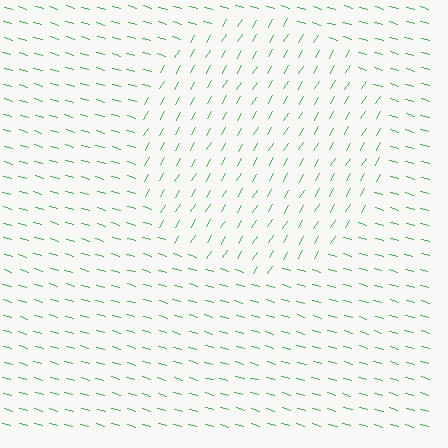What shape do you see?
I see a circle.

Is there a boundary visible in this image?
Yes, there is a texture boundary formed by a change in line orientation.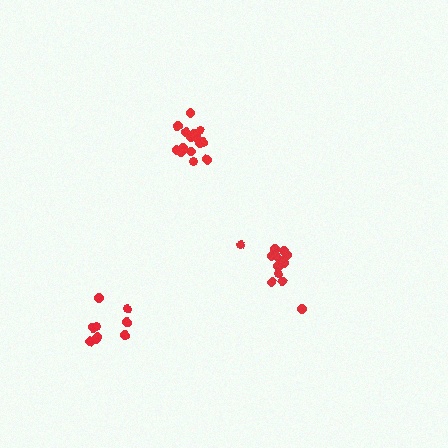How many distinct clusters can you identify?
There are 3 distinct clusters.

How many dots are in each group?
Group 1: 13 dots, Group 2: 10 dots, Group 3: 15 dots (38 total).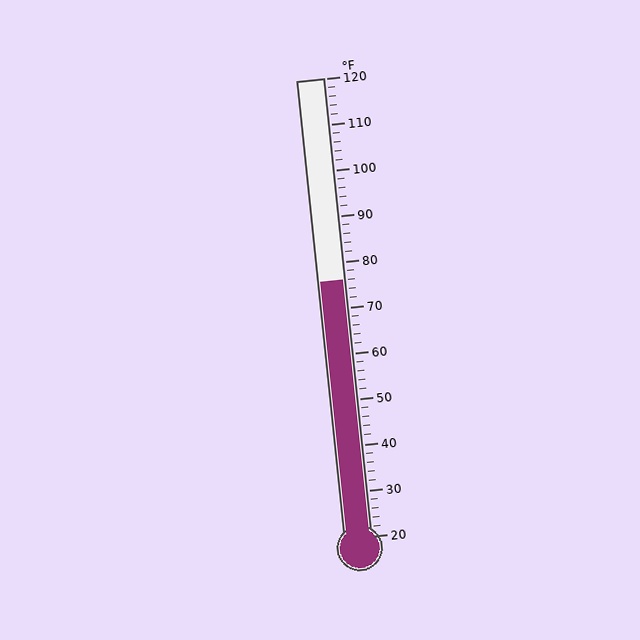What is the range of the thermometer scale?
The thermometer scale ranges from 20°F to 120°F.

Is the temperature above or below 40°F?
The temperature is above 40°F.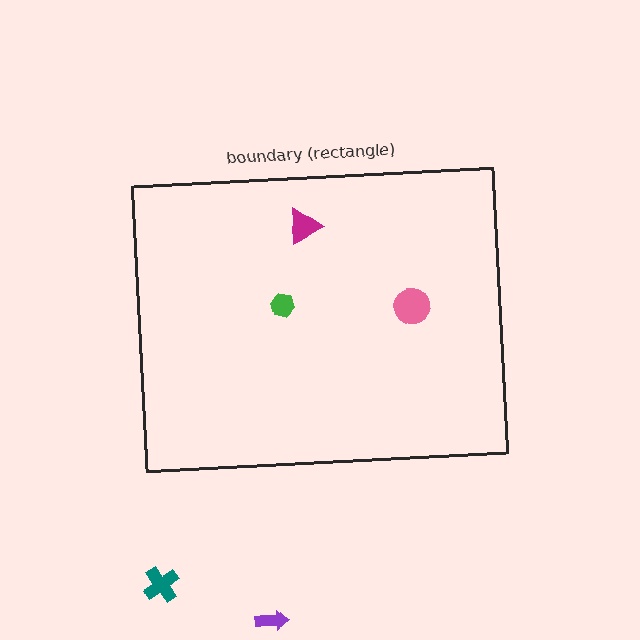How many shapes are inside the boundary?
3 inside, 2 outside.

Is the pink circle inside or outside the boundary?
Inside.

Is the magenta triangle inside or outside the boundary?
Inside.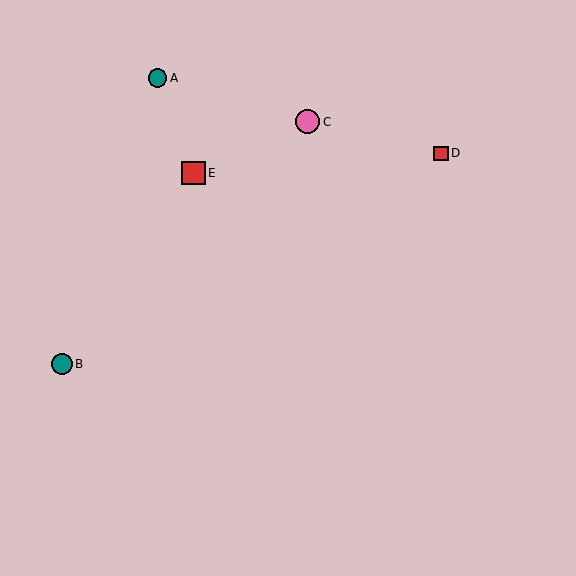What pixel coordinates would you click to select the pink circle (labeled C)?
Click at (308, 122) to select the pink circle C.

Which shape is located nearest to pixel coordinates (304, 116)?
The pink circle (labeled C) at (308, 122) is nearest to that location.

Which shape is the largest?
The pink circle (labeled C) is the largest.